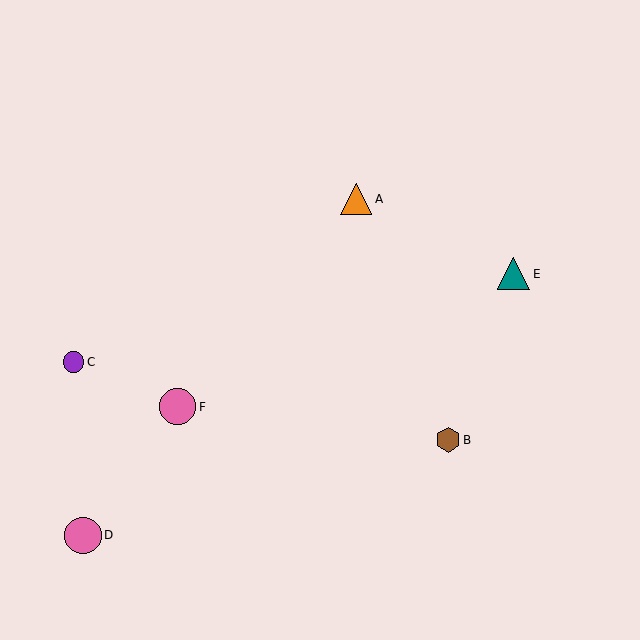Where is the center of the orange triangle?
The center of the orange triangle is at (356, 199).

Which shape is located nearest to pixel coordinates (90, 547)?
The pink circle (labeled D) at (83, 535) is nearest to that location.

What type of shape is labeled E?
Shape E is a teal triangle.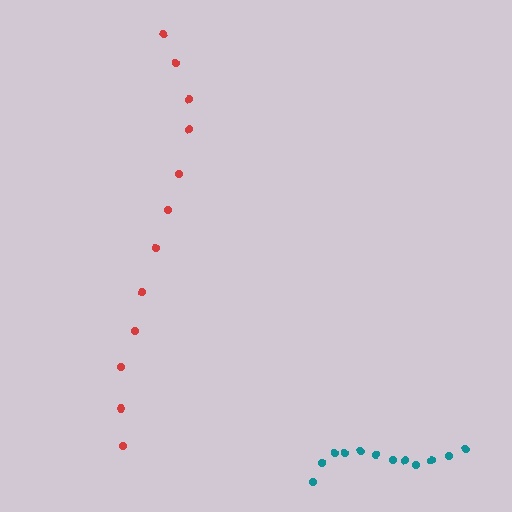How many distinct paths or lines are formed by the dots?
There are 2 distinct paths.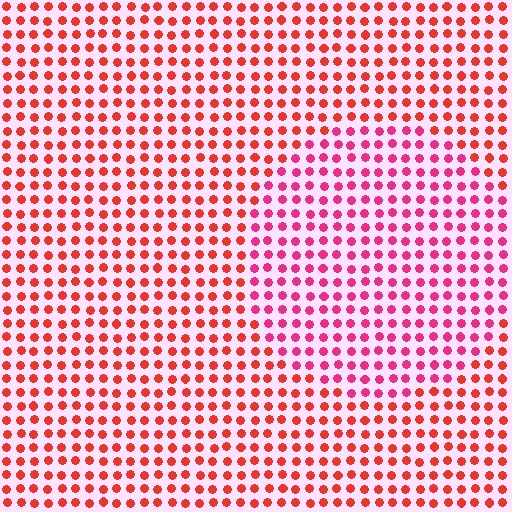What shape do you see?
I see a circle.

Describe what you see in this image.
The image is filled with small red elements in a uniform arrangement. A circle-shaped region is visible where the elements are tinted to a slightly different hue, forming a subtle color boundary.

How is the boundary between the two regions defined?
The boundary is defined purely by a slight shift in hue (about 32 degrees). Spacing, size, and orientation are identical on both sides.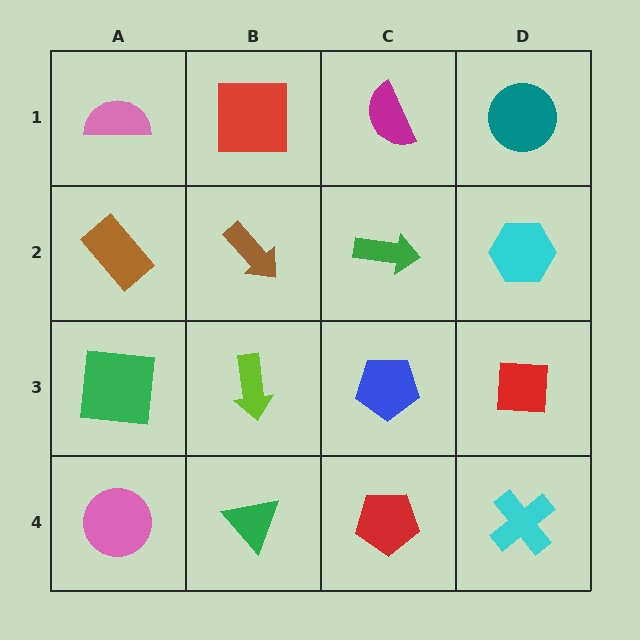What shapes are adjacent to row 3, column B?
A brown arrow (row 2, column B), a green triangle (row 4, column B), a green square (row 3, column A), a blue pentagon (row 3, column C).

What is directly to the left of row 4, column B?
A pink circle.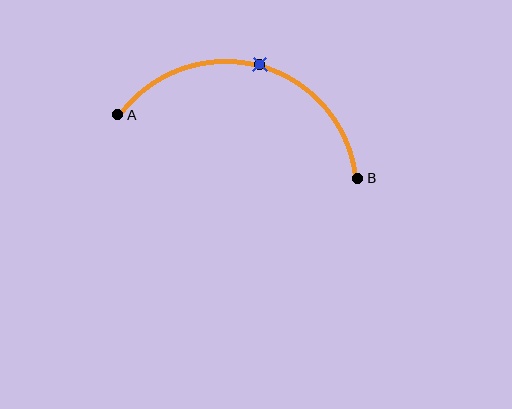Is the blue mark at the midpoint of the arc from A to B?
Yes. The blue mark lies on the arc at equal arc-length from both A and B — it is the arc midpoint.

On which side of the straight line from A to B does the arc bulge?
The arc bulges above the straight line connecting A and B.